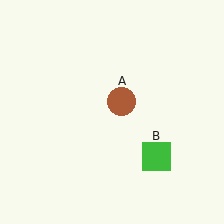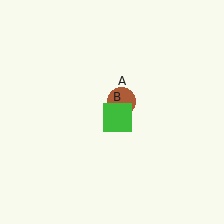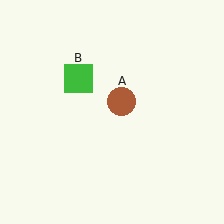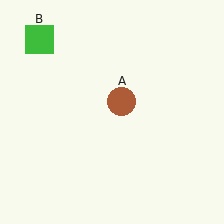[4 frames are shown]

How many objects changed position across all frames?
1 object changed position: green square (object B).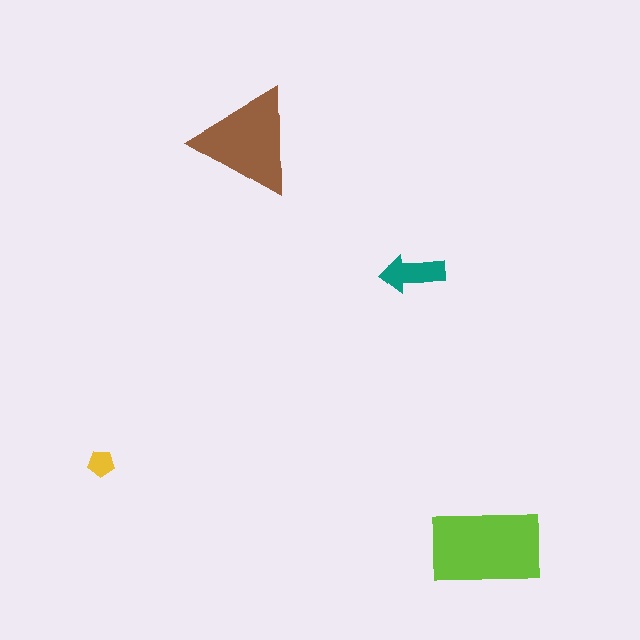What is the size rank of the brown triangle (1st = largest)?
2nd.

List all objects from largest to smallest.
The lime rectangle, the brown triangle, the teal arrow, the yellow pentagon.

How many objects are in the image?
There are 4 objects in the image.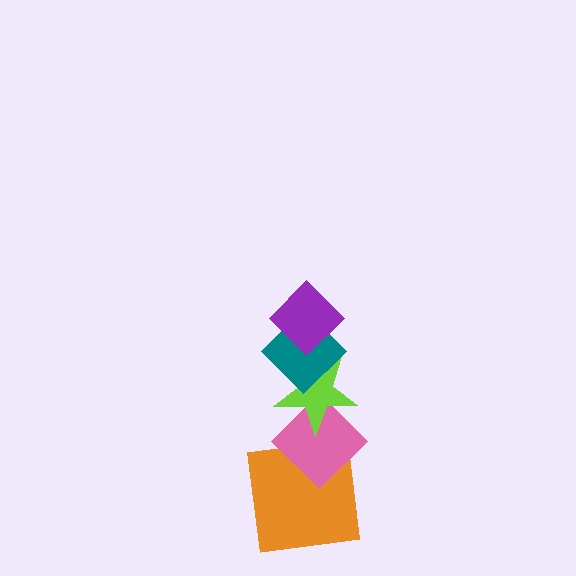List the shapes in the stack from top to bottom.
From top to bottom: the purple diamond, the teal diamond, the lime star, the pink diamond, the orange square.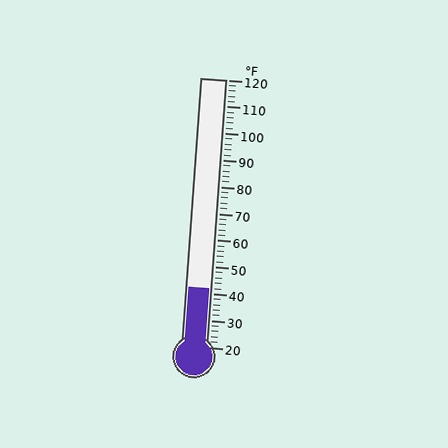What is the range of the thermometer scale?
The thermometer scale ranges from 20°F to 120°F.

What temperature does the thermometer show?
The thermometer shows approximately 42°F.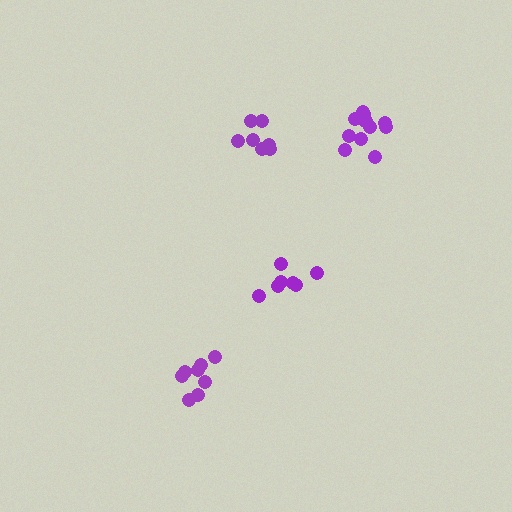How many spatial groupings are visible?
There are 4 spatial groupings.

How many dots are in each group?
Group 1: 7 dots, Group 2: 8 dots, Group 3: 7 dots, Group 4: 11 dots (33 total).